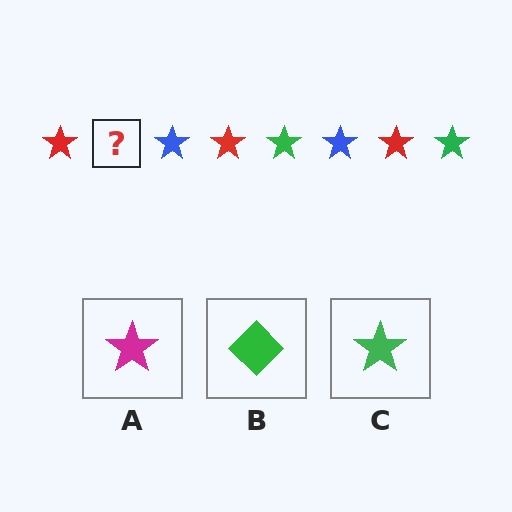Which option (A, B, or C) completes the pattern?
C.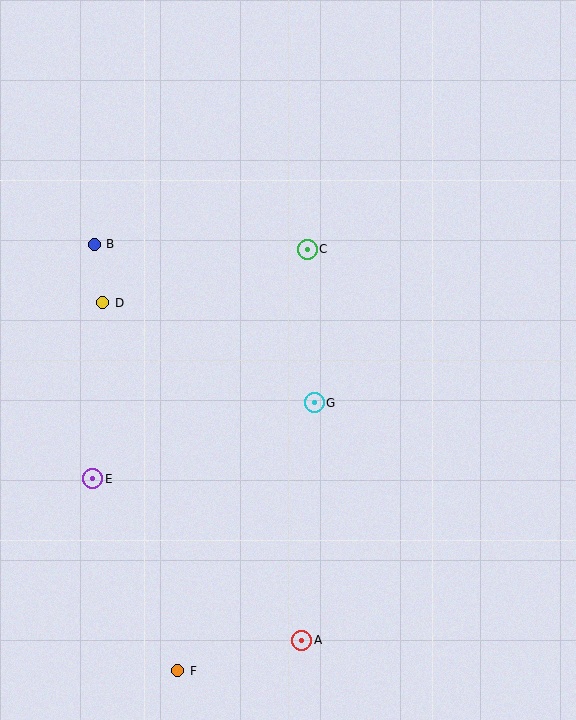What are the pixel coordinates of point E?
Point E is at (93, 479).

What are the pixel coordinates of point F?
Point F is at (178, 671).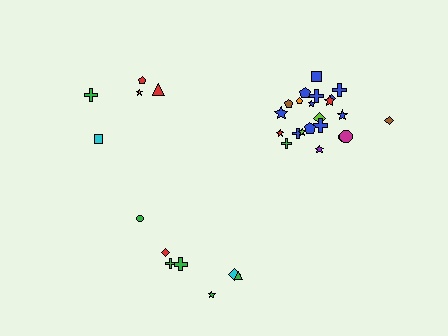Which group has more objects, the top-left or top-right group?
The top-right group.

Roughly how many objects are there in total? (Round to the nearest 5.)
Roughly 35 objects in total.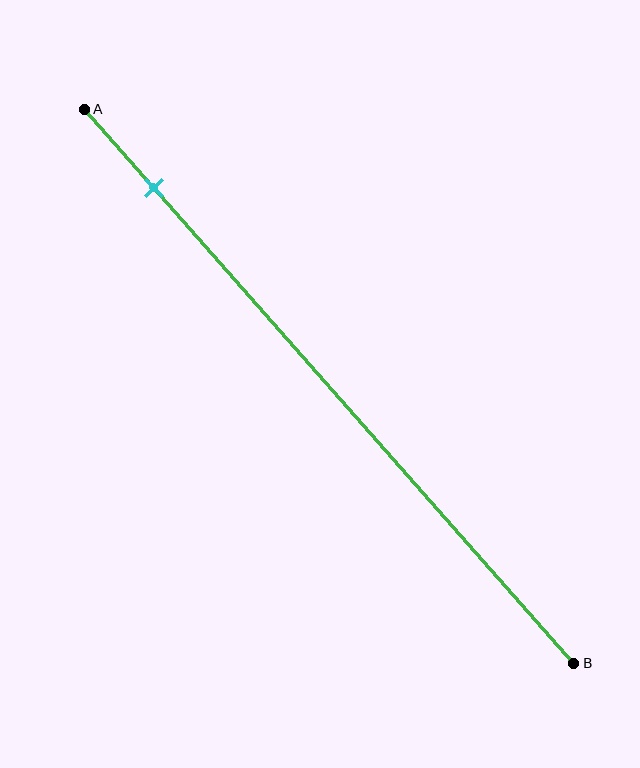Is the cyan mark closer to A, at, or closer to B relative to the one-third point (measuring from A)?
The cyan mark is closer to point A than the one-third point of segment AB.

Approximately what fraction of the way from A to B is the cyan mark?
The cyan mark is approximately 15% of the way from A to B.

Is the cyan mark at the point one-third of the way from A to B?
No, the mark is at about 15% from A, not at the 33% one-third point.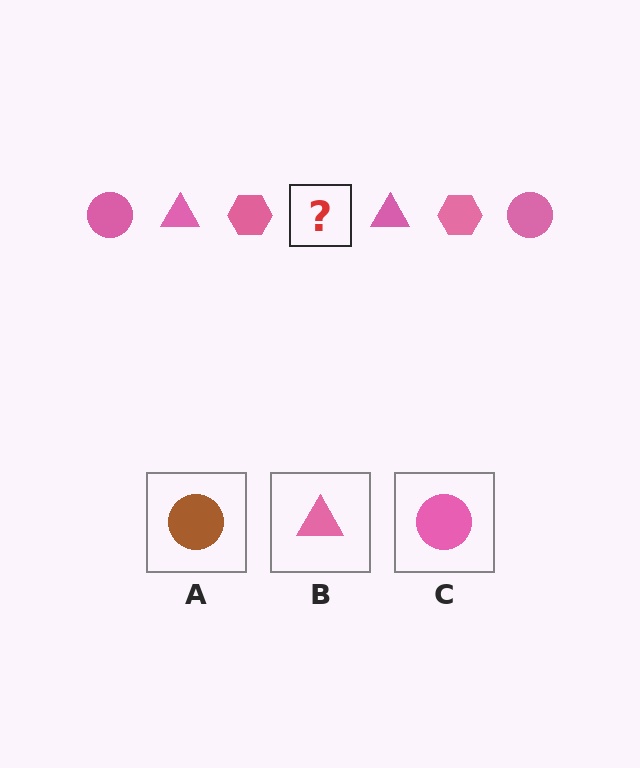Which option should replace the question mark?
Option C.